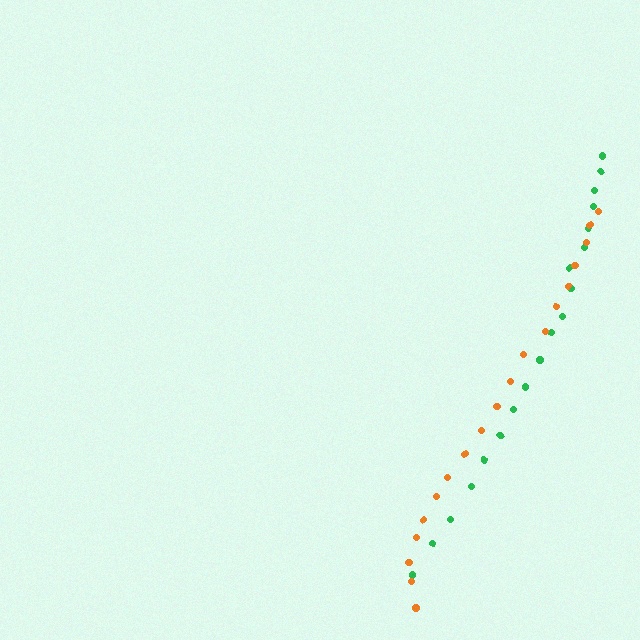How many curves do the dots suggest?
There are 2 distinct paths.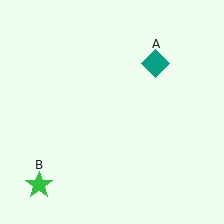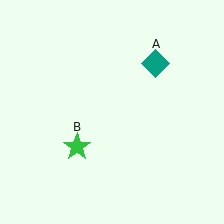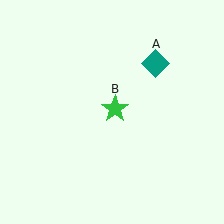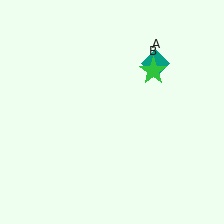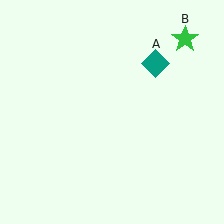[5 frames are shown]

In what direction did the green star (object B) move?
The green star (object B) moved up and to the right.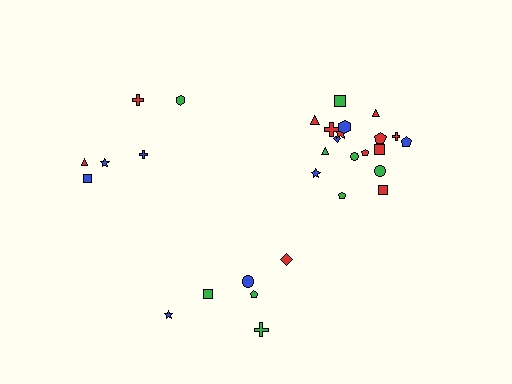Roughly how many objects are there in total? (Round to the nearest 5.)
Roughly 30 objects in total.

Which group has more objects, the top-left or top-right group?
The top-right group.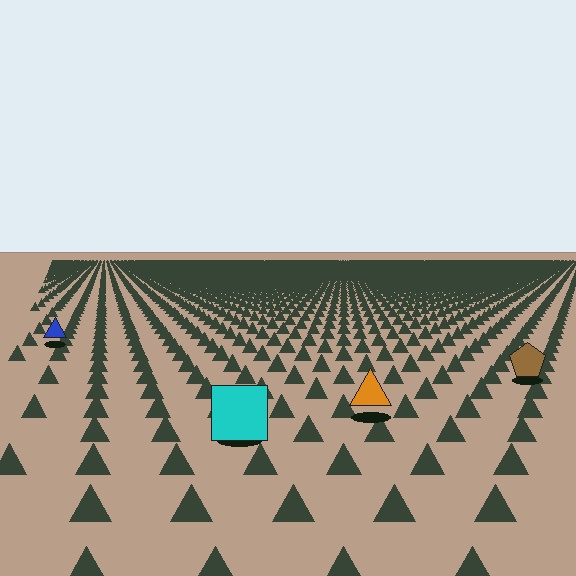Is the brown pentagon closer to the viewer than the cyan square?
No. The cyan square is closer — you can tell from the texture gradient: the ground texture is coarser near it.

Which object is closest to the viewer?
The cyan square is closest. The texture marks near it are larger and more spread out.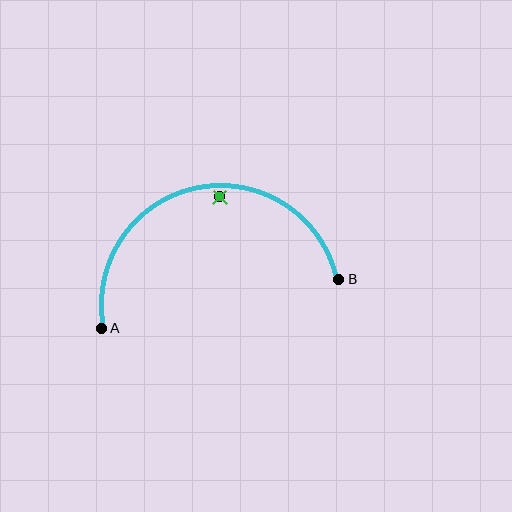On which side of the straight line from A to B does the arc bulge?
The arc bulges above the straight line connecting A and B.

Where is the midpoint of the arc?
The arc midpoint is the point on the curve farthest from the straight line joining A and B. It sits above that line.